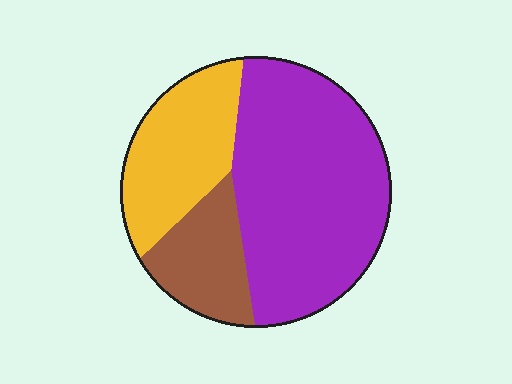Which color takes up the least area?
Brown, at roughly 15%.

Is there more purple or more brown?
Purple.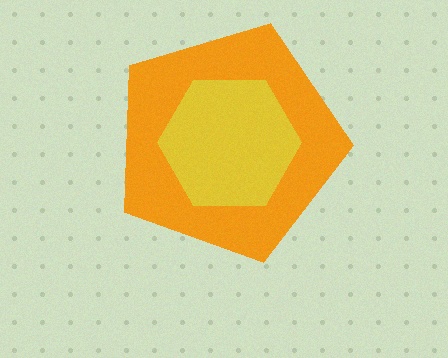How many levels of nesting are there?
2.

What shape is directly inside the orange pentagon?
The yellow hexagon.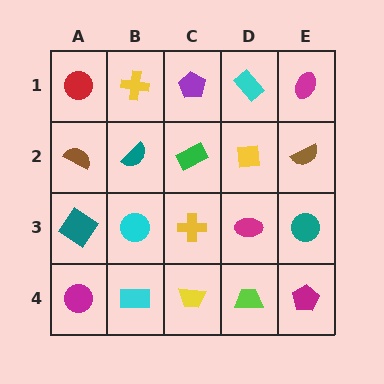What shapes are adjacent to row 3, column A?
A brown semicircle (row 2, column A), a magenta circle (row 4, column A), a cyan circle (row 3, column B).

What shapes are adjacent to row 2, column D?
A cyan rectangle (row 1, column D), a magenta ellipse (row 3, column D), a green rectangle (row 2, column C), a brown semicircle (row 2, column E).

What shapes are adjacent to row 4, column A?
A teal diamond (row 3, column A), a cyan rectangle (row 4, column B).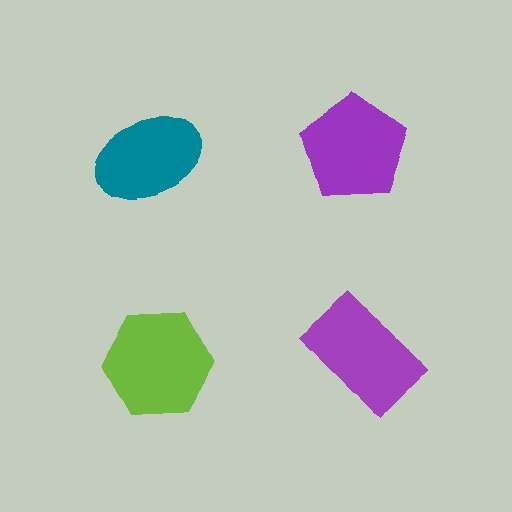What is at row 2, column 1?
A lime hexagon.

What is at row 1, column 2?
A purple pentagon.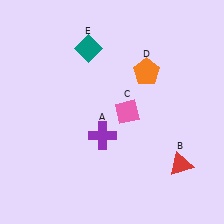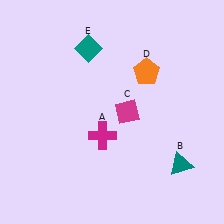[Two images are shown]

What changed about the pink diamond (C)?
In Image 1, C is pink. In Image 2, it changed to magenta.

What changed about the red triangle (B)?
In Image 1, B is red. In Image 2, it changed to teal.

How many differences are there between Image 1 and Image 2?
There are 3 differences between the two images.